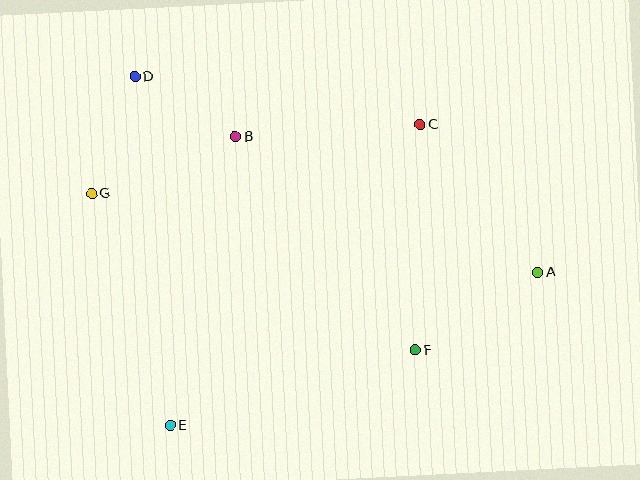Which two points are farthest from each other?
Points A and G are farthest from each other.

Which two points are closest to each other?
Points B and D are closest to each other.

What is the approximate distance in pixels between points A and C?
The distance between A and C is approximately 189 pixels.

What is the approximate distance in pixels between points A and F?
The distance between A and F is approximately 145 pixels.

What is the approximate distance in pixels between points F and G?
The distance between F and G is approximately 360 pixels.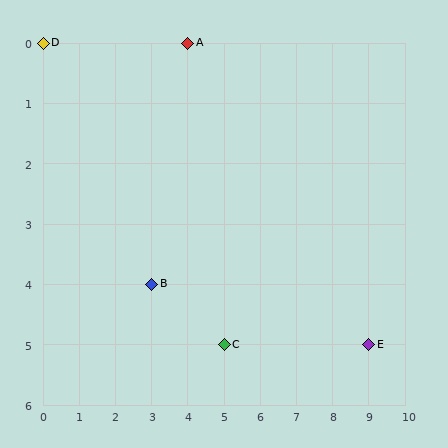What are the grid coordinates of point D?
Point D is at grid coordinates (0, 0).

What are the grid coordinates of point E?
Point E is at grid coordinates (9, 5).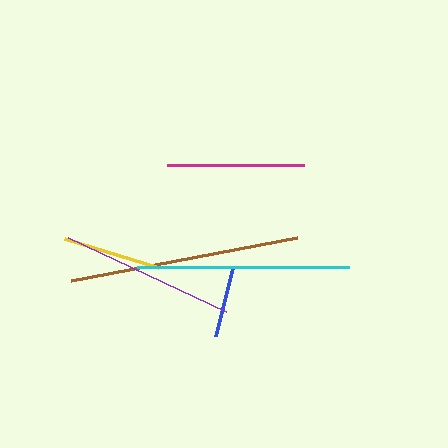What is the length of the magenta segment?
The magenta segment is approximately 137 pixels long.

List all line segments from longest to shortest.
From longest to shortest: brown, cyan, purple, magenta, yellow, blue.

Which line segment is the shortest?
The blue line is the shortest at approximately 69 pixels.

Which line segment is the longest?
The brown line is the longest at approximately 230 pixels.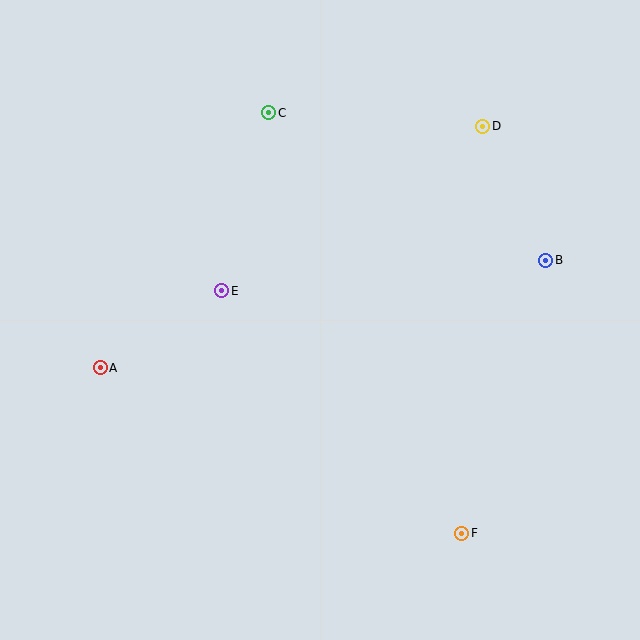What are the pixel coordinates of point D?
Point D is at (483, 126).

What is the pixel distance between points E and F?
The distance between E and F is 341 pixels.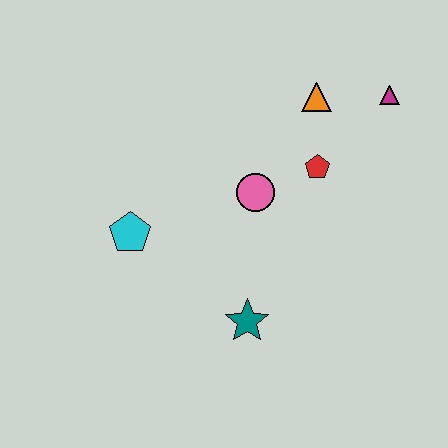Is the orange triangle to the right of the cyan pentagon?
Yes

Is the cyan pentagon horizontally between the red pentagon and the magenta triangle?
No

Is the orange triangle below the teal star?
No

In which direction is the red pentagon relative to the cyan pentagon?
The red pentagon is to the right of the cyan pentagon.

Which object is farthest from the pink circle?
The magenta triangle is farthest from the pink circle.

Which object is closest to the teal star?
The pink circle is closest to the teal star.